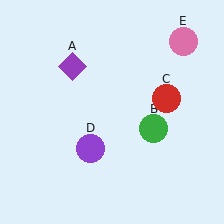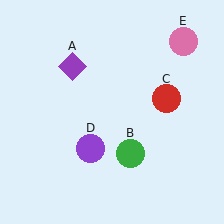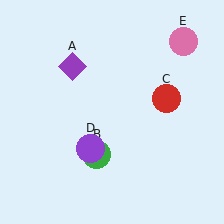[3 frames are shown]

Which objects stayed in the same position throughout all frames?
Purple diamond (object A) and red circle (object C) and purple circle (object D) and pink circle (object E) remained stationary.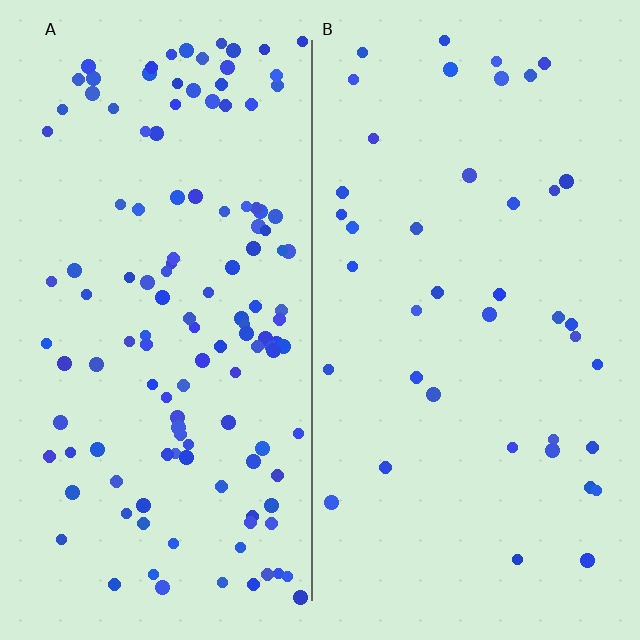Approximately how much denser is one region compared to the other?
Approximately 3.2× — region A over region B.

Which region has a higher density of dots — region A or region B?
A (the left).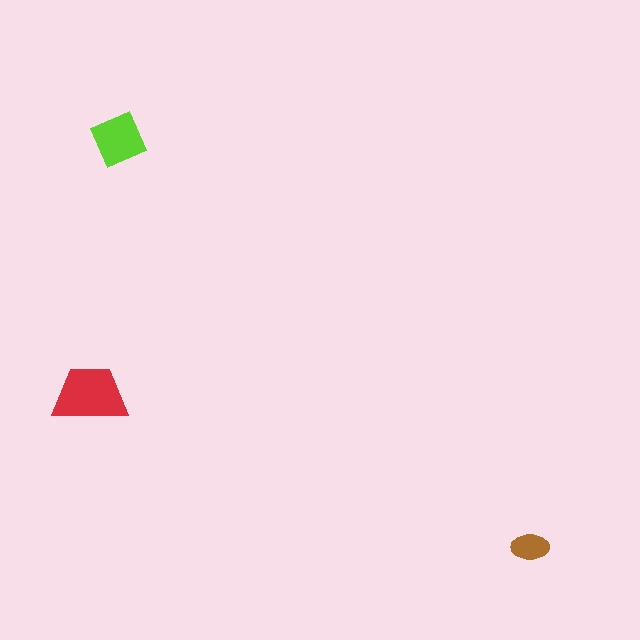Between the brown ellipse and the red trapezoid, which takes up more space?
The red trapezoid.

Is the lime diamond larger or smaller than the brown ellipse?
Larger.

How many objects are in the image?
There are 3 objects in the image.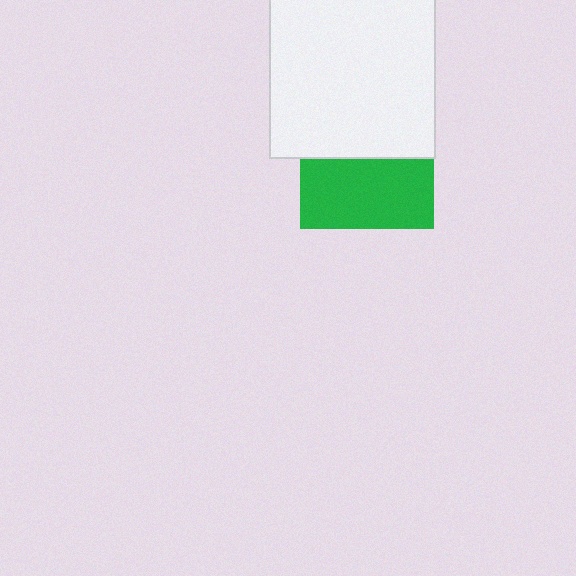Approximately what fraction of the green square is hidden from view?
Roughly 48% of the green square is hidden behind the white rectangle.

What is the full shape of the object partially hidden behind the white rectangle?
The partially hidden object is a green square.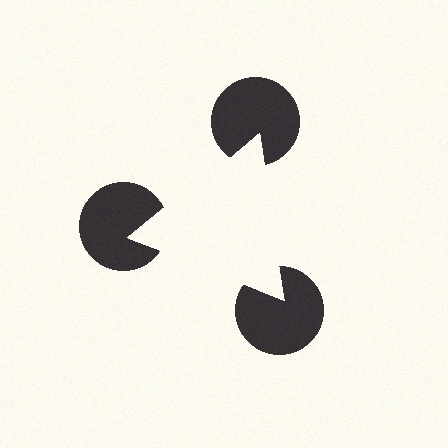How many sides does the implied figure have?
3 sides.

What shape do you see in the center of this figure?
An illusory triangle — its edges are inferred from the aligned wedge cuts in the pac-man discs, not physically drawn.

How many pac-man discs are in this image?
There are 3 — one at each vertex of the illusory triangle.